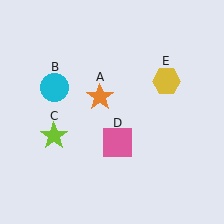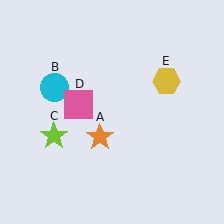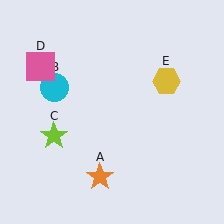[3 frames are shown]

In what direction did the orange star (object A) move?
The orange star (object A) moved down.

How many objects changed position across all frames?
2 objects changed position: orange star (object A), pink square (object D).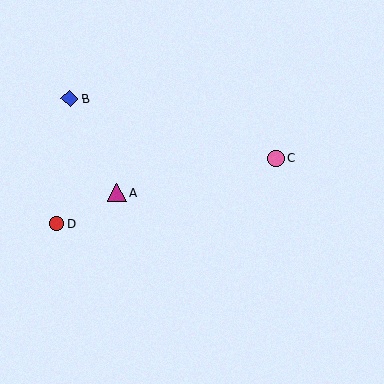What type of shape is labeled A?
Shape A is a magenta triangle.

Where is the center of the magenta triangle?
The center of the magenta triangle is at (117, 193).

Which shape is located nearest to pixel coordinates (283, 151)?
The pink circle (labeled C) at (276, 158) is nearest to that location.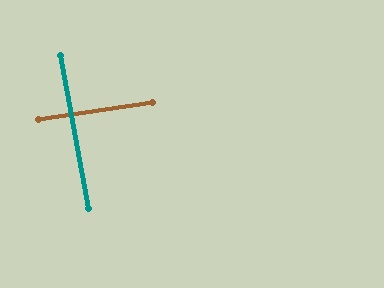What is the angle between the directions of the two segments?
Approximately 88 degrees.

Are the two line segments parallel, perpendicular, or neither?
Perpendicular — they meet at approximately 88°.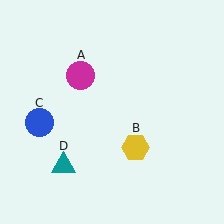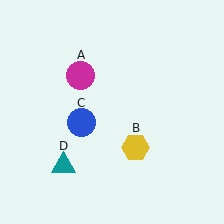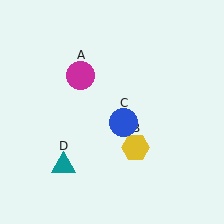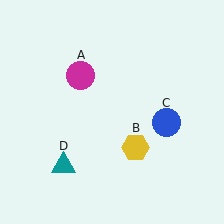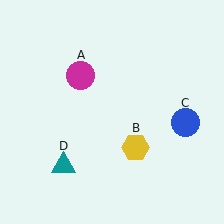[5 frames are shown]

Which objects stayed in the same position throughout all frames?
Magenta circle (object A) and yellow hexagon (object B) and teal triangle (object D) remained stationary.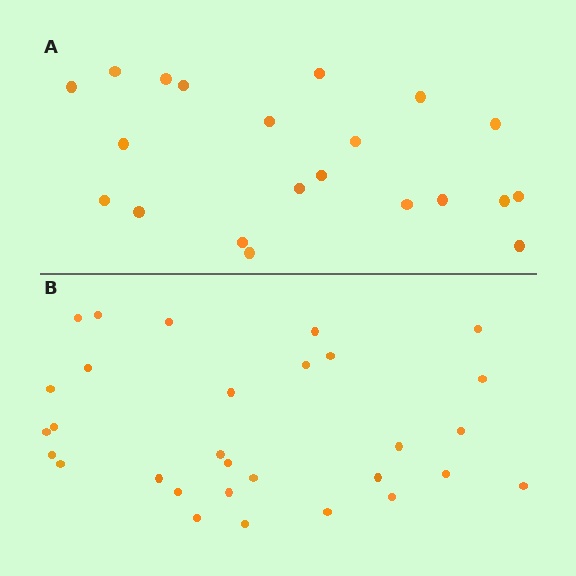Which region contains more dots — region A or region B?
Region B (the bottom region) has more dots.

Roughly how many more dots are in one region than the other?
Region B has roughly 8 or so more dots than region A.